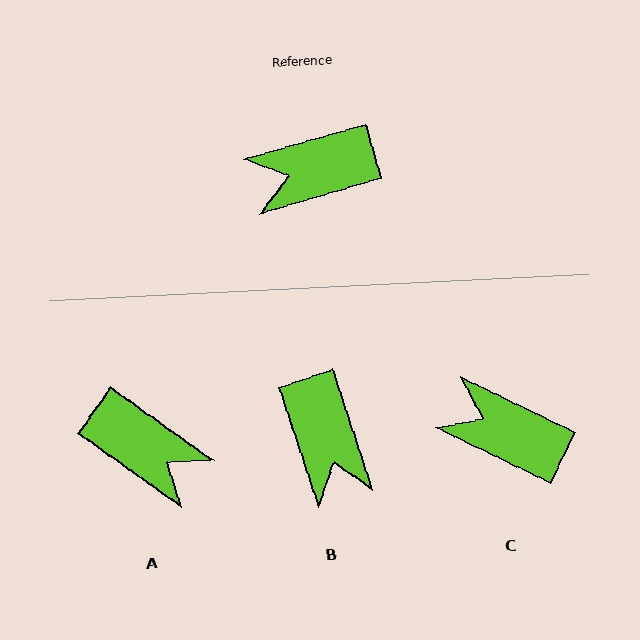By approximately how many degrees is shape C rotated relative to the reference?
Approximately 42 degrees clockwise.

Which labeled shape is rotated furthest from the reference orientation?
A, about 128 degrees away.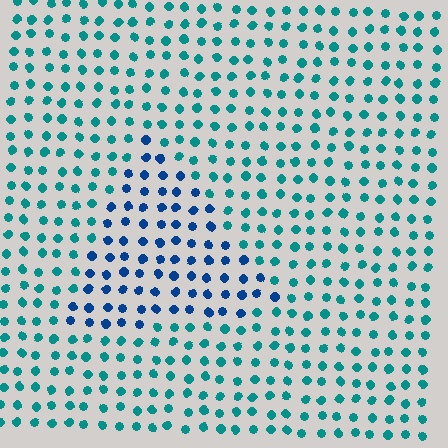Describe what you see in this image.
The image is filled with small teal elements in a uniform arrangement. A triangle-shaped region is visible where the elements are tinted to a slightly different hue, forming a subtle color boundary.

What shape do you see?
I see a triangle.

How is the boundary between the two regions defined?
The boundary is defined purely by a slight shift in hue (about 37 degrees). Spacing, size, and orientation are identical on both sides.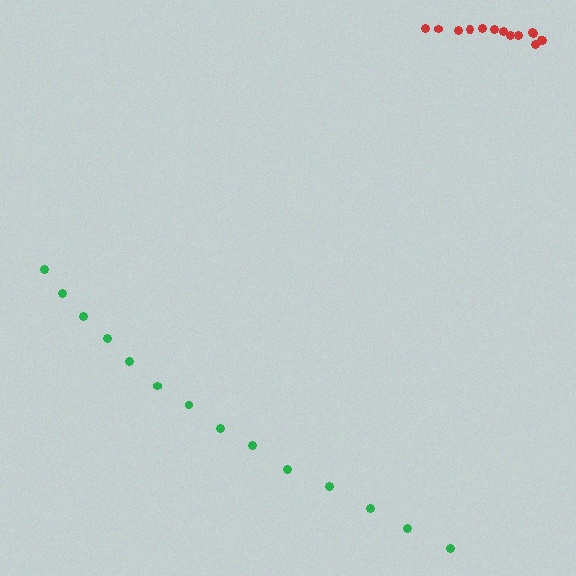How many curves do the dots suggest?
There are 2 distinct paths.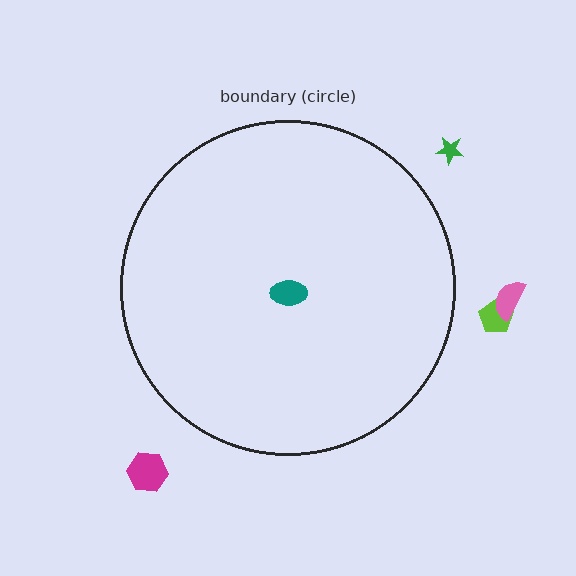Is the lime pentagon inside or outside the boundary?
Outside.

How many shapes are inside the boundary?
1 inside, 4 outside.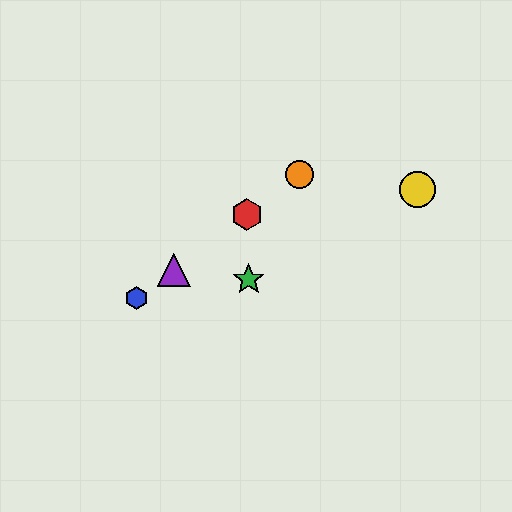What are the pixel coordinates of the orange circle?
The orange circle is at (299, 175).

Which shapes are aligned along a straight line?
The red hexagon, the blue hexagon, the purple triangle, the orange circle are aligned along a straight line.